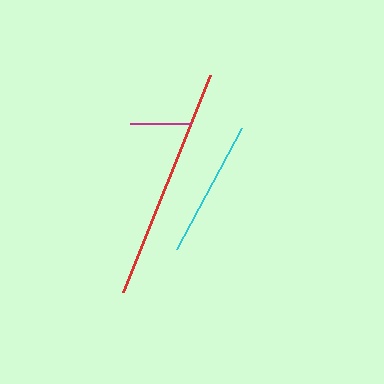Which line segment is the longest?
The red line is the longest at approximately 233 pixels.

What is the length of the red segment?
The red segment is approximately 233 pixels long.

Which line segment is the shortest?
The magenta line is the shortest at approximately 61 pixels.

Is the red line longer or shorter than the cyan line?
The red line is longer than the cyan line.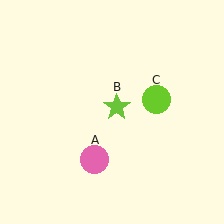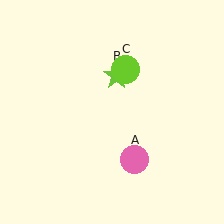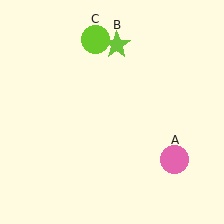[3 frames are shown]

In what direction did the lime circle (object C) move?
The lime circle (object C) moved up and to the left.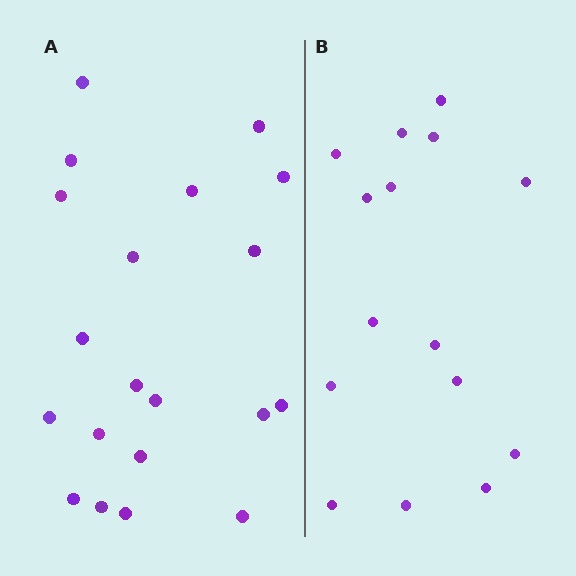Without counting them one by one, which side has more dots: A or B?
Region A (the left region) has more dots.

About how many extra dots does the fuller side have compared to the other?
Region A has about 5 more dots than region B.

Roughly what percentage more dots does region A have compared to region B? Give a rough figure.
About 35% more.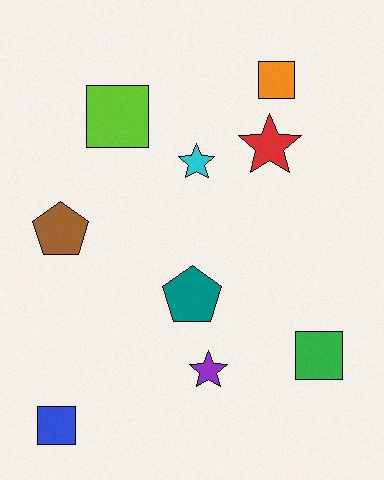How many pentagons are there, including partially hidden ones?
There are 2 pentagons.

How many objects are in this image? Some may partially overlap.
There are 9 objects.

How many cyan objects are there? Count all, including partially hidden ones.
There is 1 cyan object.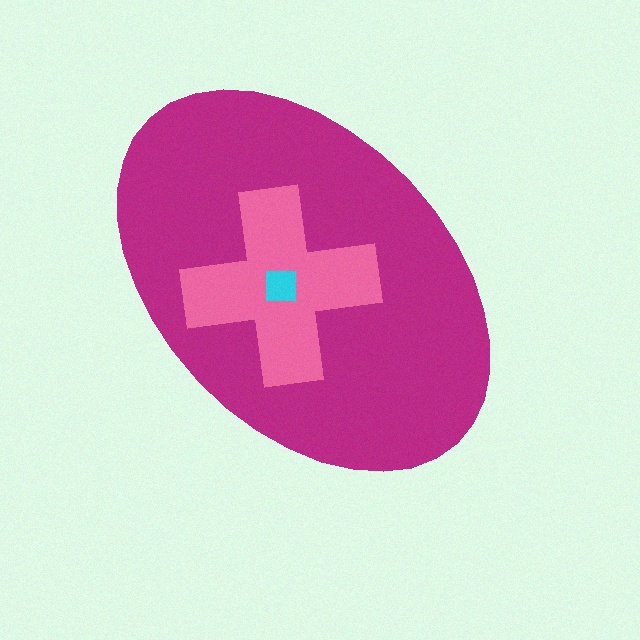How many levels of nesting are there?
3.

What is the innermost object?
The cyan square.